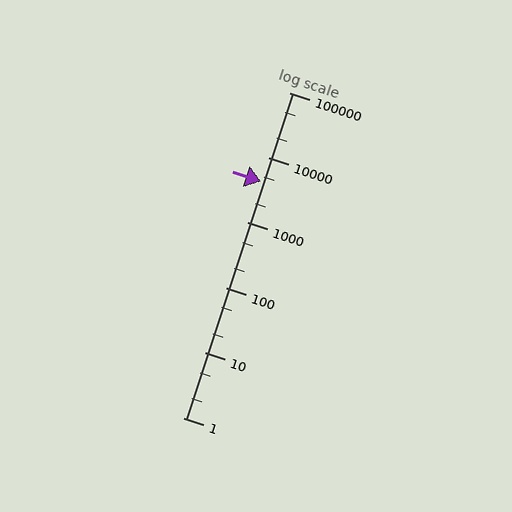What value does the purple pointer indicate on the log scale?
The pointer indicates approximately 4300.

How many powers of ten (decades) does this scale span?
The scale spans 5 decades, from 1 to 100000.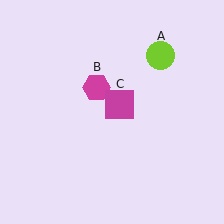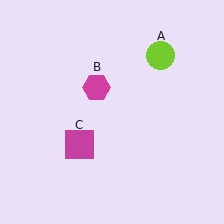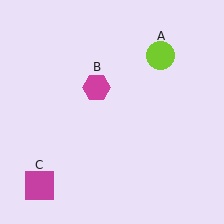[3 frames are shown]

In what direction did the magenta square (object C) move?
The magenta square (object C) moved down and to the left.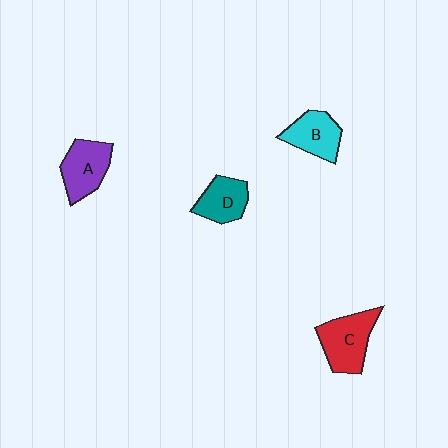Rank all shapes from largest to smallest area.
From largest to smallest: C (red), A (purple), B (cyan), D (teal).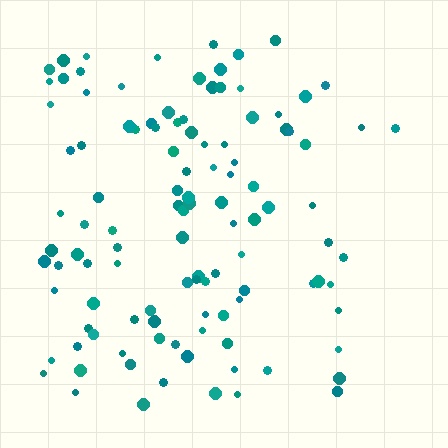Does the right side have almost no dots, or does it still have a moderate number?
Still a moderate number, just noticeably fewer than the left.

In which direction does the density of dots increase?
From right to left, with the left side densest.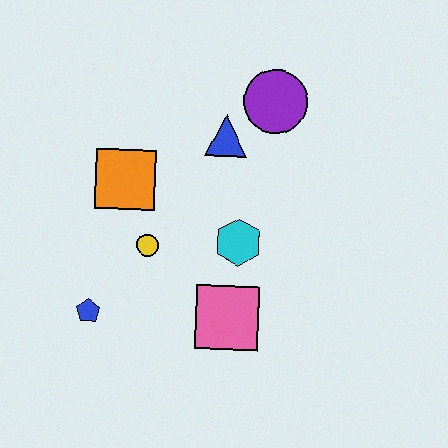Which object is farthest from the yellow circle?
The purple circle is farthest from the yellow circle.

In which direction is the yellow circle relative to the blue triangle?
The yellow circle is below the blue triangle.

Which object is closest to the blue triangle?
The purple circle is closest to the blue triangle.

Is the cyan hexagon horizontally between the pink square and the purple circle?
Yes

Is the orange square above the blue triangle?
No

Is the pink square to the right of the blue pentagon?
Yes